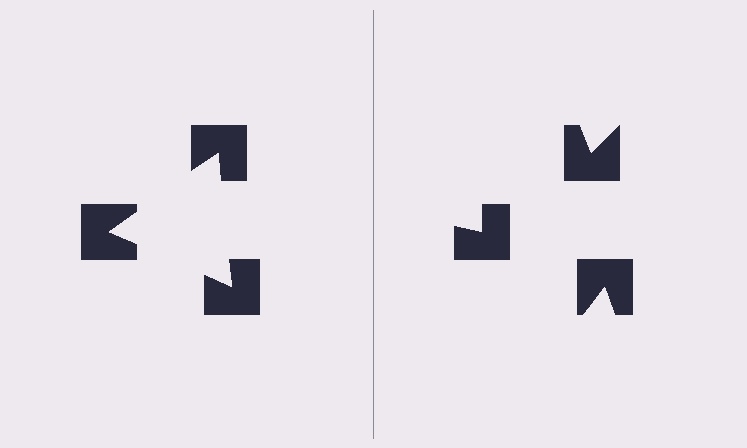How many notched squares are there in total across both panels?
6 — 3 on each side.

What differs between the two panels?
The notched squares are positioned identically on both sides; only the wedge orientations differ. On the left they align to a triangle; on the right they are misaligned.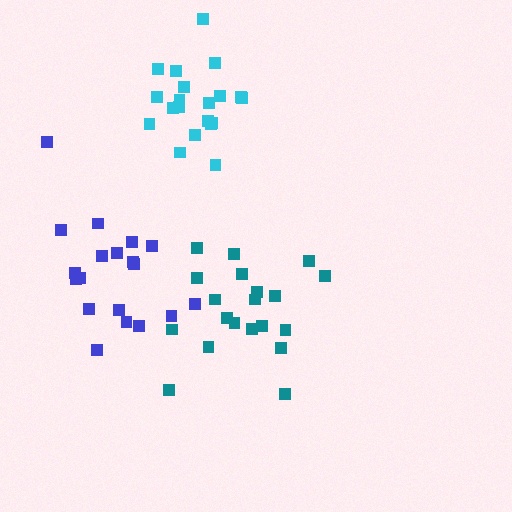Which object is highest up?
The cyan cluster is topmost.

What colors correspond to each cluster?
The clusters are colored: teal, cyan, blue.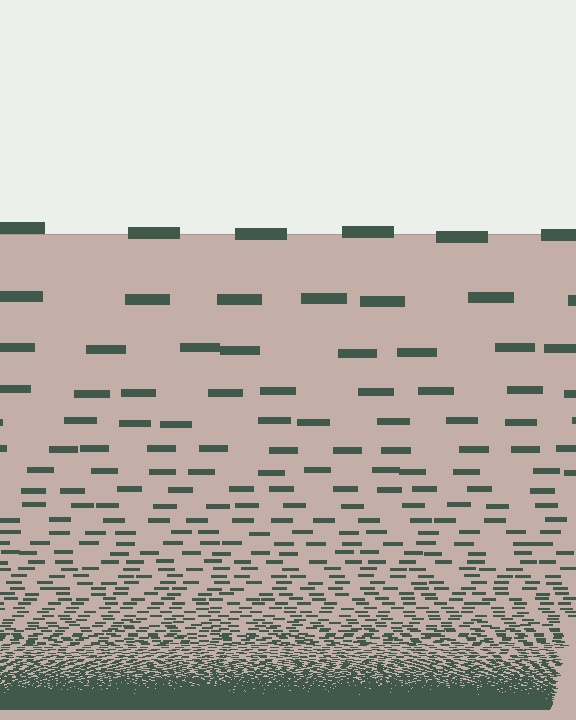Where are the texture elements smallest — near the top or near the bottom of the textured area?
Near the bottom.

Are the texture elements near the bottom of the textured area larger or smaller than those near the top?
Smaller. The gradient is inverted — elements near the bottom are smaller and denser.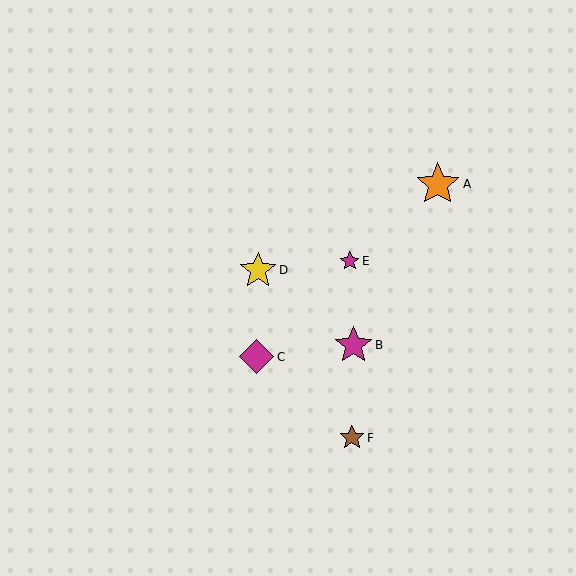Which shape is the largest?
The orange star (labeled A) is the largest.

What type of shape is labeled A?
Shape A is an orange star.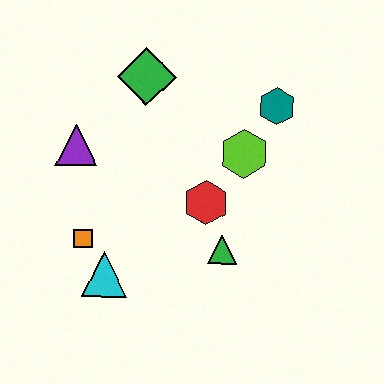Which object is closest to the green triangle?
The red hexagon is closest to the green triangle.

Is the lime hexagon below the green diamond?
Yes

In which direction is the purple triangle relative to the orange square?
The purple triangle is above the orange square.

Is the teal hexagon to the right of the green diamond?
Yes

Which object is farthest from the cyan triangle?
The teal hexagon is farthest from the cyan triangle.